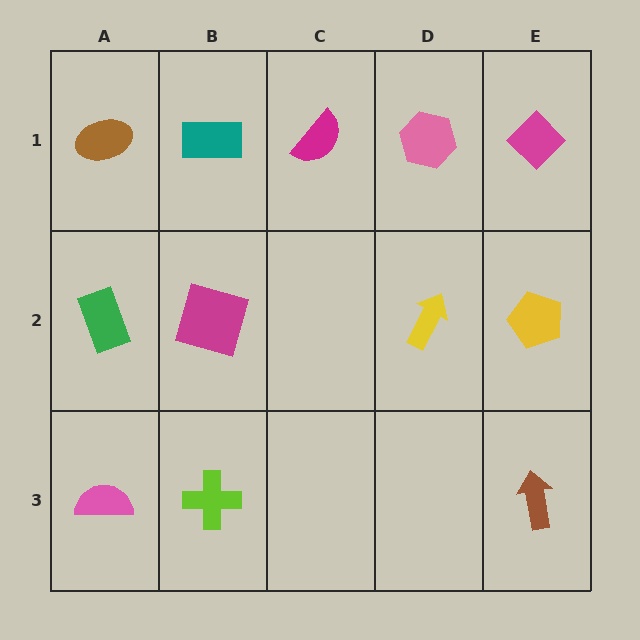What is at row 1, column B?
A teal rectangle.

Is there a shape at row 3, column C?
No, that cell is empty.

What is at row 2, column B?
A magenta square.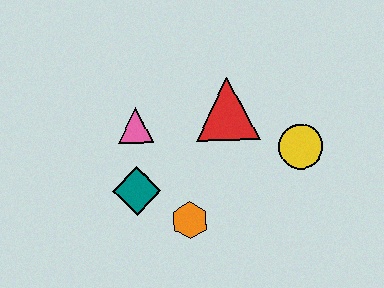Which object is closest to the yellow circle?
The red triangle is closest to the yellow circle.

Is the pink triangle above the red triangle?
No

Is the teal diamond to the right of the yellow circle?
No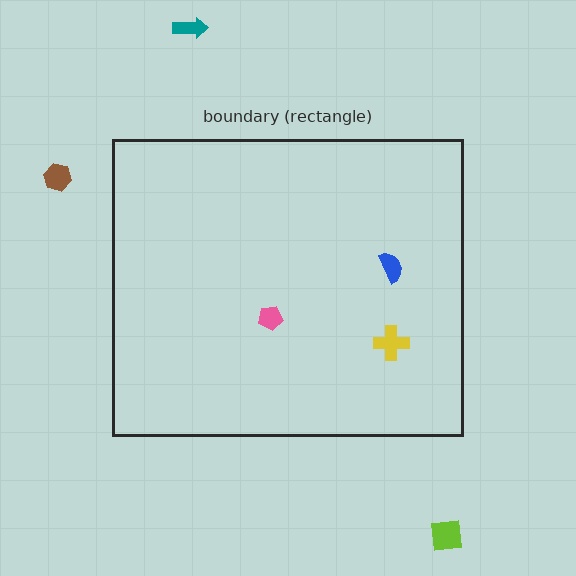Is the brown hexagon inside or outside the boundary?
Outside.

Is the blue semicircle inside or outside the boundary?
Inside.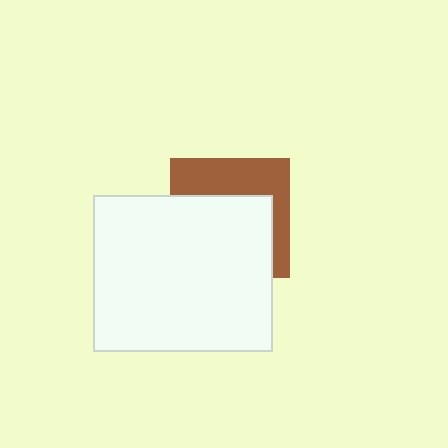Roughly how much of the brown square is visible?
A small part of it is visible (roughly 41%).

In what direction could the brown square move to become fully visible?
The brown square could move up. That would shift it out from behind the white rectangle entirely.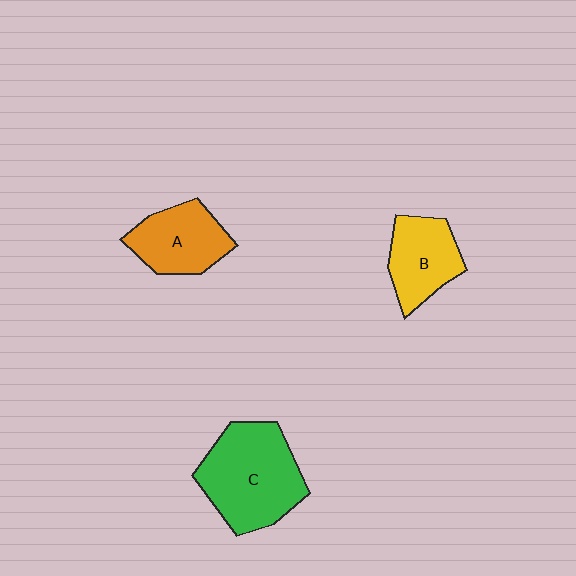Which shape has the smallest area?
Shape B (yellow).